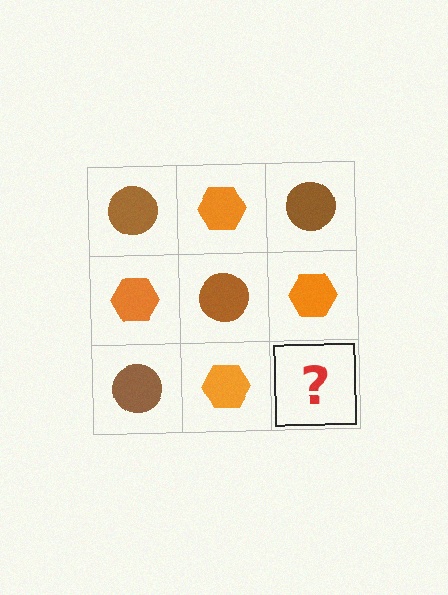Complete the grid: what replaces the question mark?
The question mark should be replaced with a brown circle.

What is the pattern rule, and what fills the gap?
The rule is that it alternates brown circle and orange hexagon in a checkerboard pattern. The gap should be filled with a brown circle.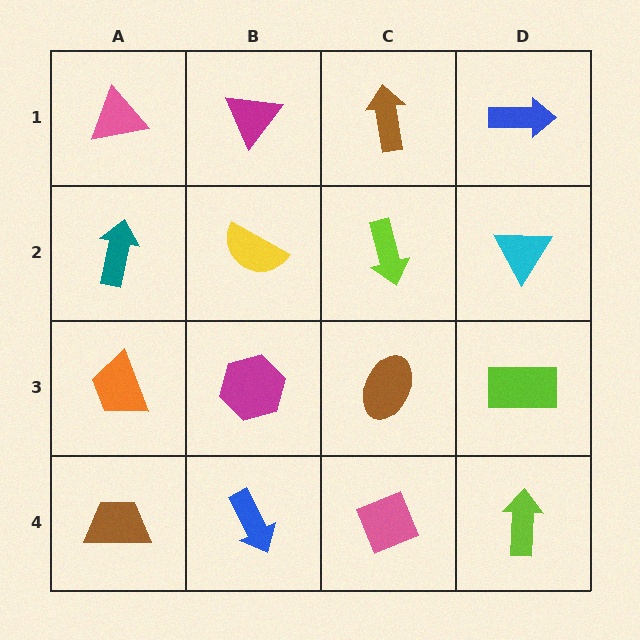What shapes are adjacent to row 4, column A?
An orange trapezoid (row 3, column A), a blue arrow (row 4, column B).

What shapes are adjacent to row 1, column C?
A lime arrow (row 2, column C), a magenta triangle (row 1, column B), a blue arrow (row 1, column D).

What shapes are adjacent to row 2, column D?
A blue arrow (row 1, column D), a lime rectangle (row 3, column D), a lime arrow (row 2, column C).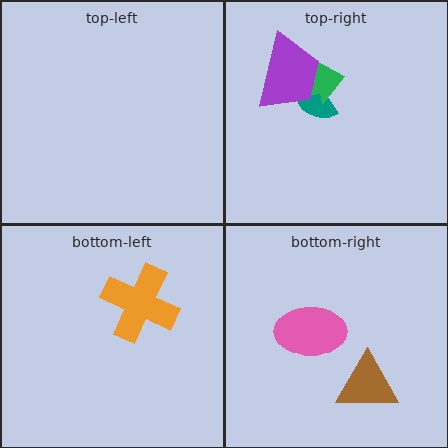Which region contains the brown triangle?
The bottom-right region.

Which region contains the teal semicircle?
The top-right region.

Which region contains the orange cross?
The bottom-left region.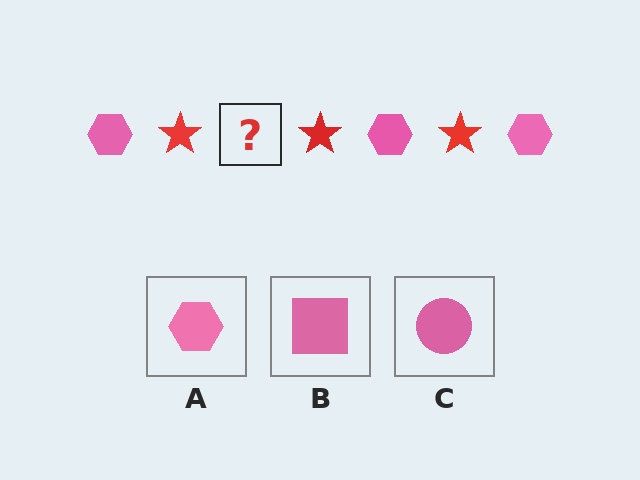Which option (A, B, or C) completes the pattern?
A.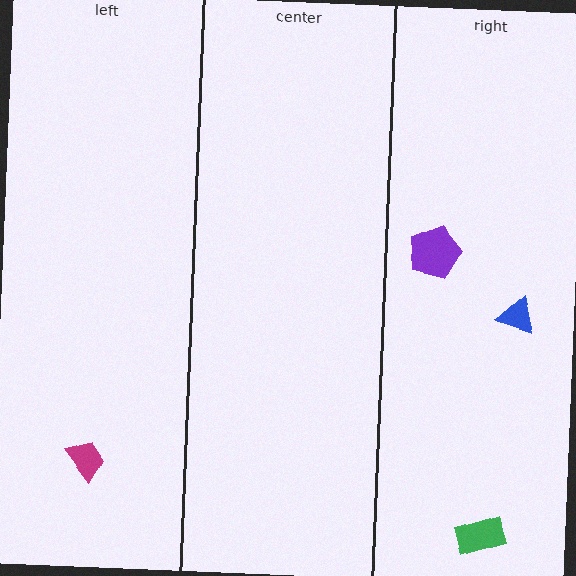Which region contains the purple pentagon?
The right region.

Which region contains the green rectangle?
The right region.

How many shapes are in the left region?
1.